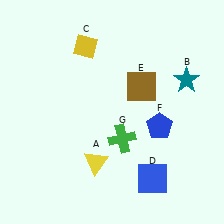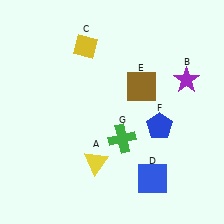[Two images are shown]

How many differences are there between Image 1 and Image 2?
There is 1 difference between the two images.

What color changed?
The star (B) changed from teal in Image 1 to purple in Image 2.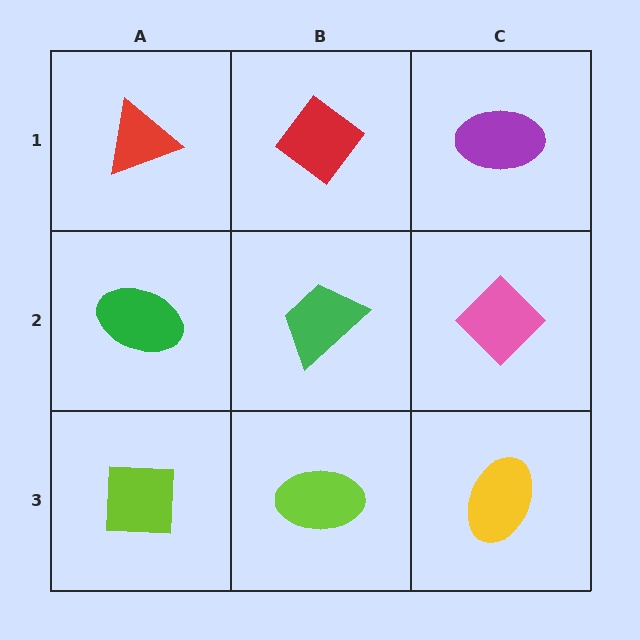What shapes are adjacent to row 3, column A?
A green ellipse (row 2, column A), a lime ellipse (row 3, column B).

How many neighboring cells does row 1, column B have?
3.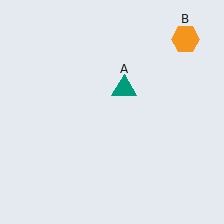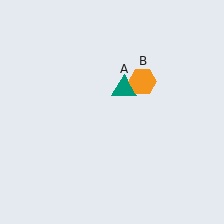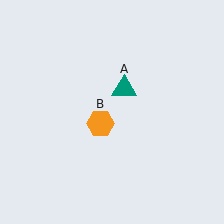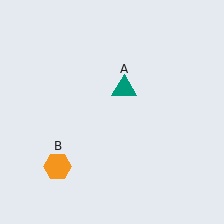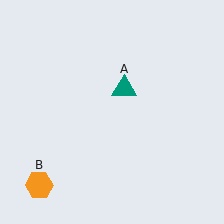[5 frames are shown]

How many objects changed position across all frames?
1 object changed position: orange hexagon (object B).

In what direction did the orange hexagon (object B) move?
The orange hexagon (object B) moved down and to the left.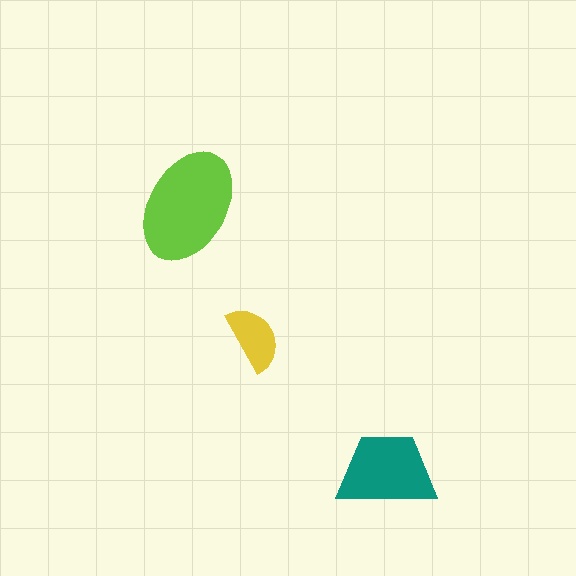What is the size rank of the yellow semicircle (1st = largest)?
3rd.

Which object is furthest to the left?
The lime ellipse is leftmost.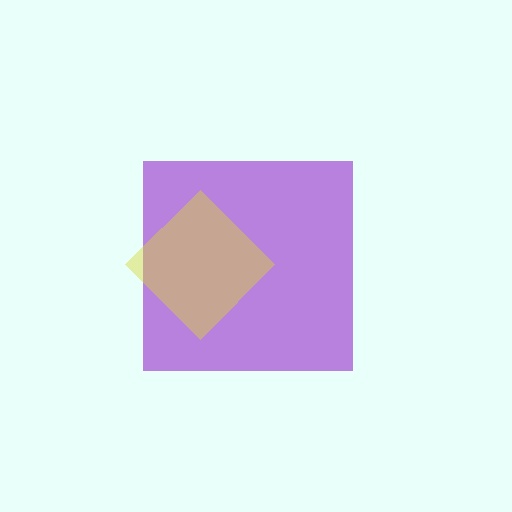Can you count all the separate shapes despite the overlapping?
Yes, there are 2 separate shapes.